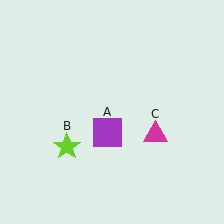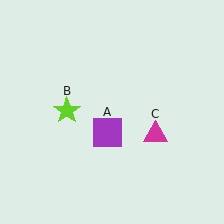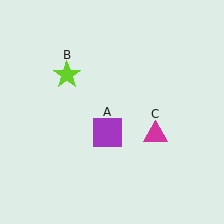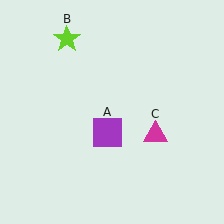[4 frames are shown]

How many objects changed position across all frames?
1 object changed position: lime star (object B).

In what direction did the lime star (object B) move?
The lime star (object B) moved up.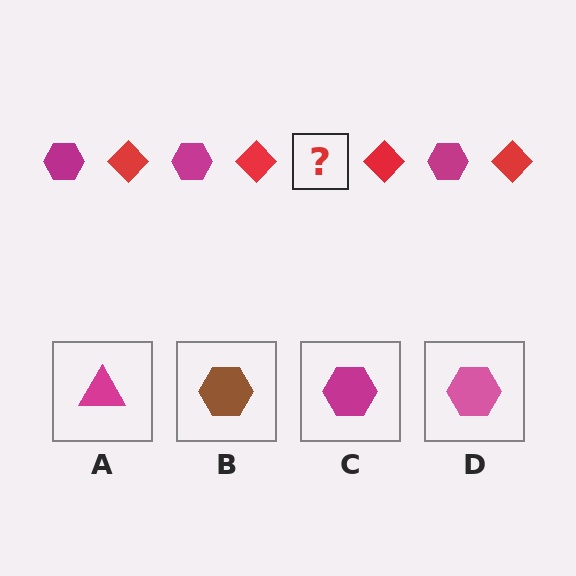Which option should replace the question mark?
Option C.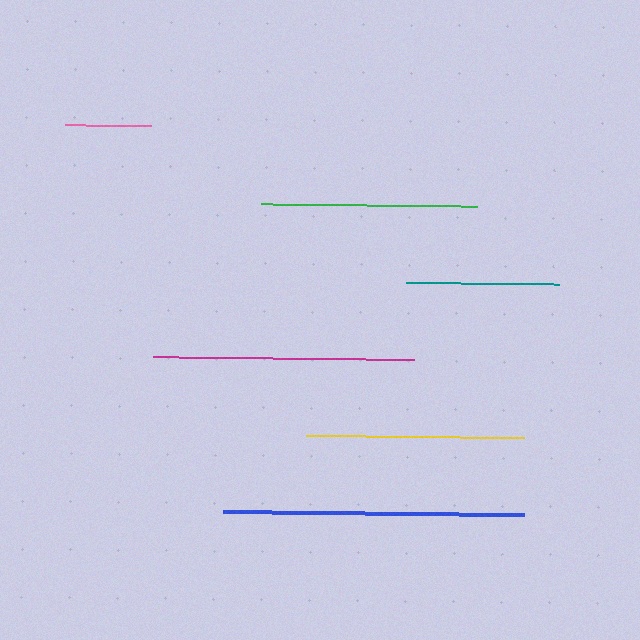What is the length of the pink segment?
The pink segment is approximately 86 pixels long.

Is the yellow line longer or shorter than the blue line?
The blue line is longer than the yellow line.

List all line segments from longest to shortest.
From longest to shortest: blue, magenta, yellow, green, teal, pink.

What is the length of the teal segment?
The teal segment is approximately 153 pixels long.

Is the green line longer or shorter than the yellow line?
The yellow line is longer than the green line.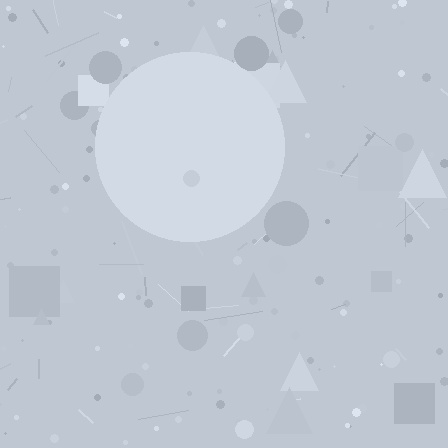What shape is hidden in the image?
A circle is hidden in the image.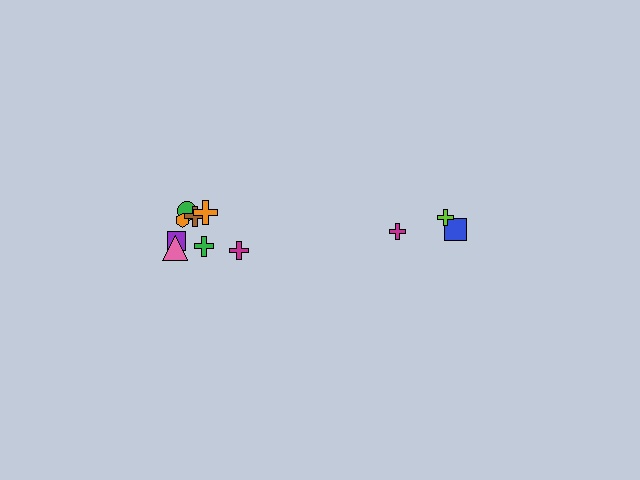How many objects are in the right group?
There are 3 objects.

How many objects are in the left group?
There are 8 objects.